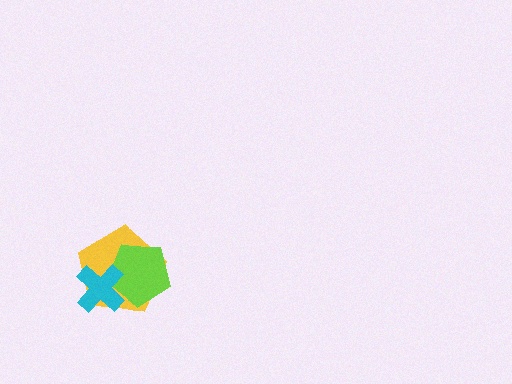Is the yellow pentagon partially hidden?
Yes, it is partially covered by another shape.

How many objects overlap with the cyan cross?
2 objects overlap with the cyan cross.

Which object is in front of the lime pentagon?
The cyan cross is in front of the lime pentagon.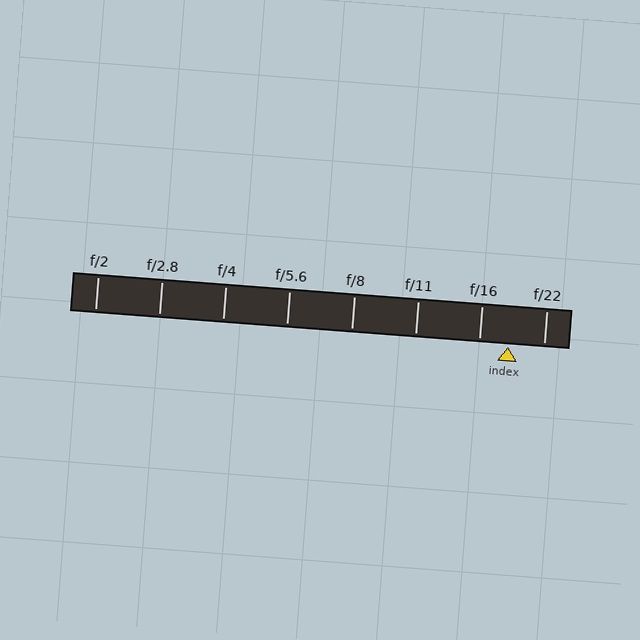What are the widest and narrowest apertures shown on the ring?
The widest aperture shown is f/2 and the narrowest is f/22.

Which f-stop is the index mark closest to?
The index mark is closest to f/16.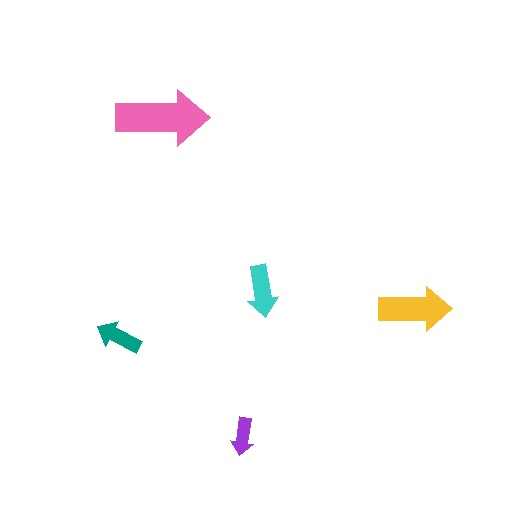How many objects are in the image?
There are 5 objects in the image.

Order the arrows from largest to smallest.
the pink one, the yellow one, the cyan one, the teal one, the purple one.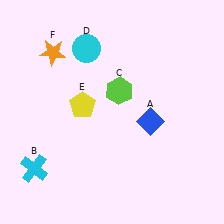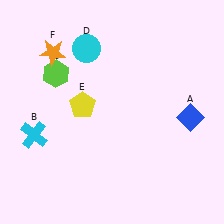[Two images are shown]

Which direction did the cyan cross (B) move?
The cyan cross (B) moved up.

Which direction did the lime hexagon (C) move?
The lime hexagon (C) moved left.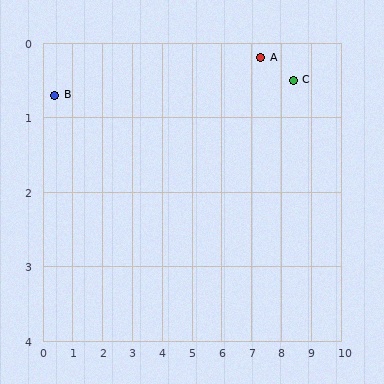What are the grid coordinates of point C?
Point C is at approximately (8.4, 0.5).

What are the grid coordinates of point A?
Point A is at approximately (7.3, 0.2).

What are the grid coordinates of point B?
Point B is at approximately (0.4, 0.7).